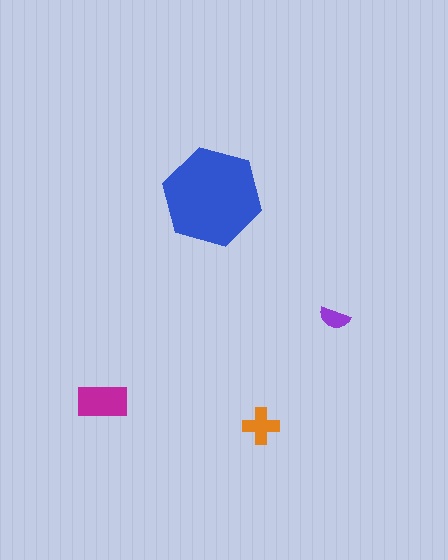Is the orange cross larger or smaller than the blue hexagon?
Smaller.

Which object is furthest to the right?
The purple semicircle is rightmost.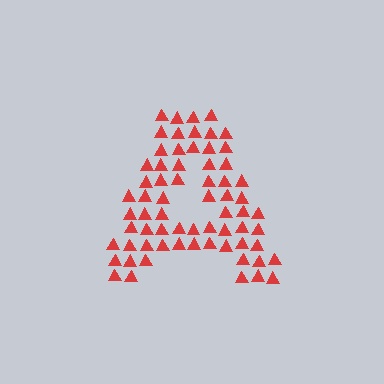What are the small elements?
The small elements are triangles.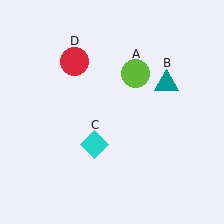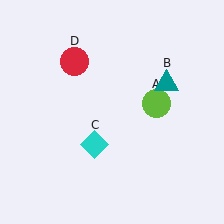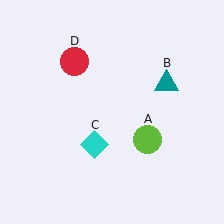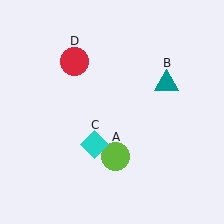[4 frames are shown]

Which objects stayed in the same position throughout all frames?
Teal triangle (object B) and cyan diamond (object C) and red circle (object D) remained stationary.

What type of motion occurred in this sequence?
The lime circle (object A) rotated clockwise around the center of the scene.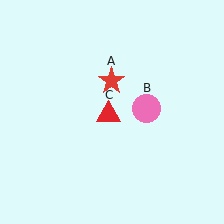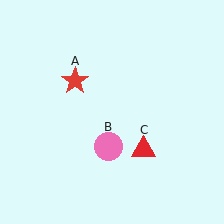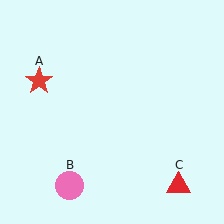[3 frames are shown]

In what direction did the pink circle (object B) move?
The pink circle (object B) moved down and to the left.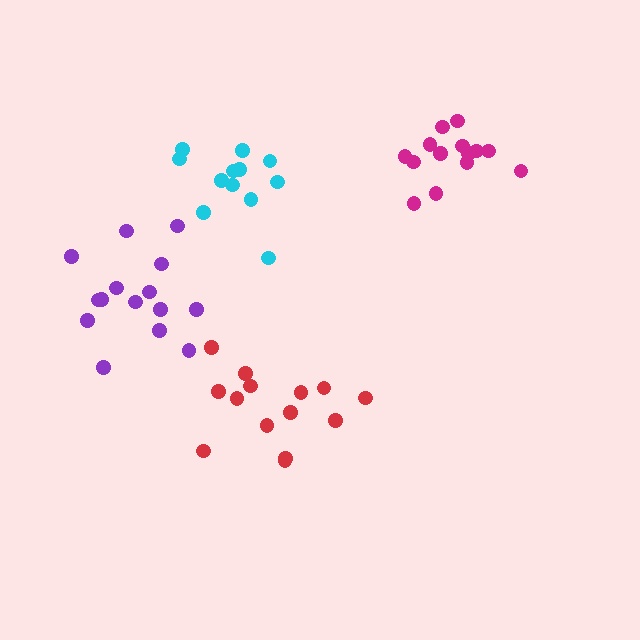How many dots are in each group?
Group 1: 14 dots, Group 2: 15 dots, Group 3: 12 dots, Group 4: 14 dots (55 total).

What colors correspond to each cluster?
The clusters are colored: magenta, purple, cyan, red.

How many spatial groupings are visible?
There are 4 spatial groupings.